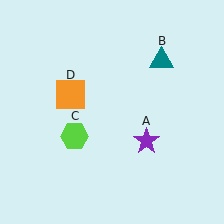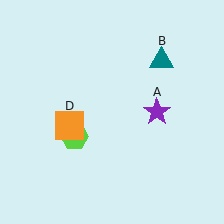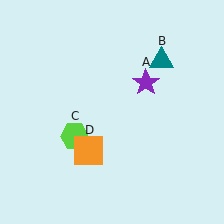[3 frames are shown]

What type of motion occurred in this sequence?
The purple star (object A), orange square (object D) rotated counterclockwise around the center of the scene.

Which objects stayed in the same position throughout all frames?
Teal triangle (object B) and lime hexagon (object C) remained stationary.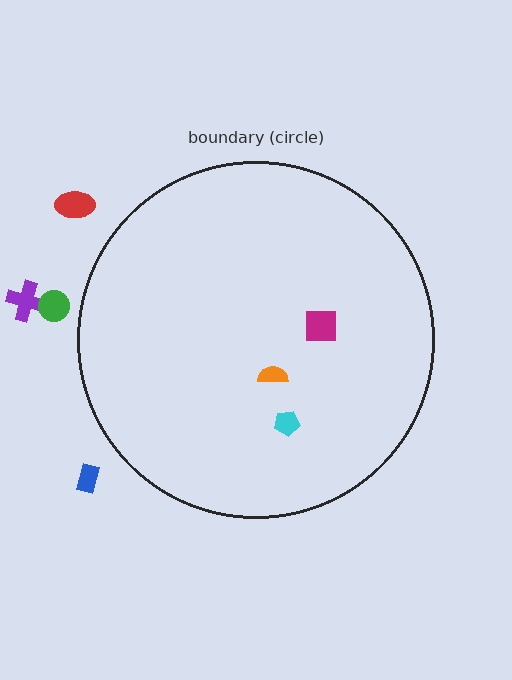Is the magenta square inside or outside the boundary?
Inside.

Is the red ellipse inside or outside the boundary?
Outside.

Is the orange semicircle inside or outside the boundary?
Inside.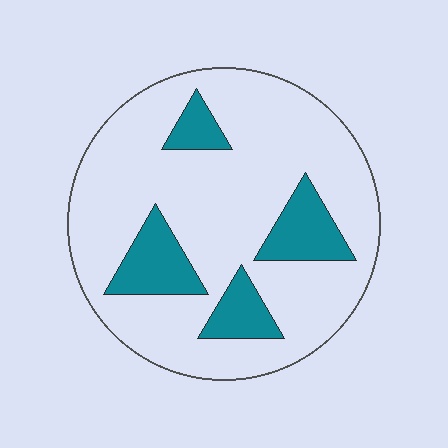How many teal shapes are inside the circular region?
4.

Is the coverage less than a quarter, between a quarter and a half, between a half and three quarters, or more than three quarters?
Less than a quarter.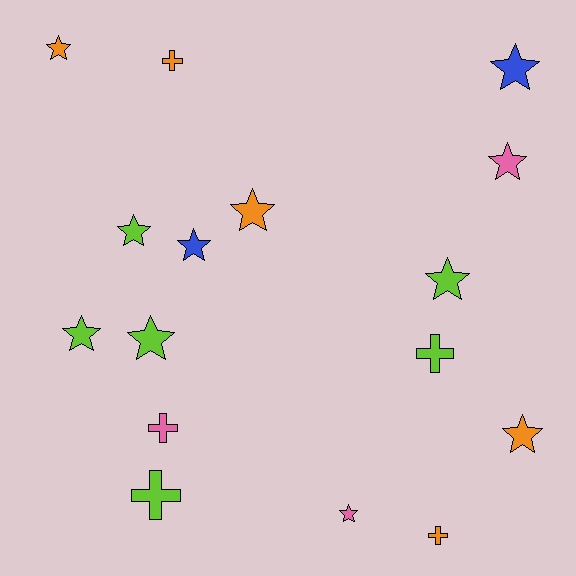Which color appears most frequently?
Lime, with 6 objects.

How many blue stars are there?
There are 2 blue stars.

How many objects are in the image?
There are 16 objects.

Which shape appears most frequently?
Star, with 11 objects.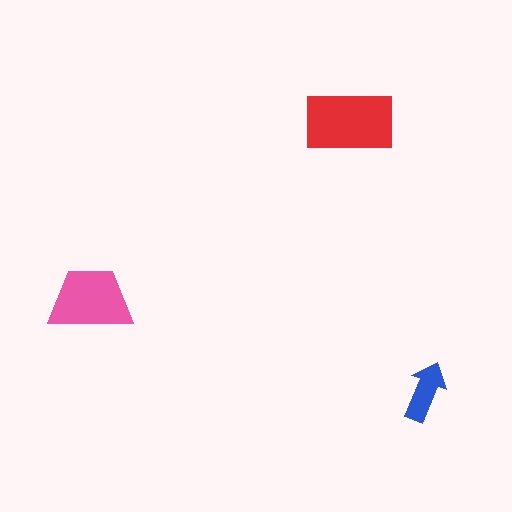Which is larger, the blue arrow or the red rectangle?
The red rectangle.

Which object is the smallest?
The blue arrow.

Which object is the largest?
The red rectangle.